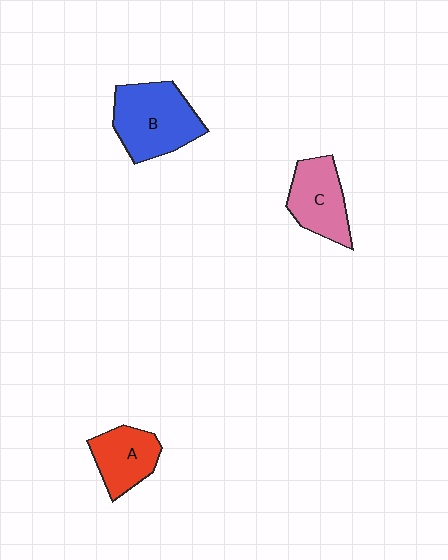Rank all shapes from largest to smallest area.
From largest to smallest: B (blue), C (pink), A (red).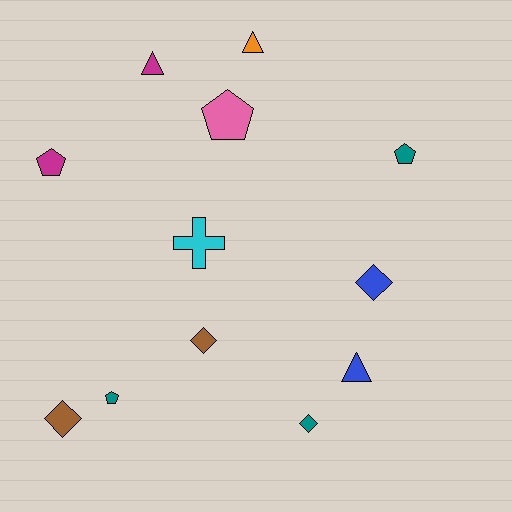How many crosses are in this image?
There is 1 cross.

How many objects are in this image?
There are 12 objects.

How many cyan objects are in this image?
There is 1 cyan object.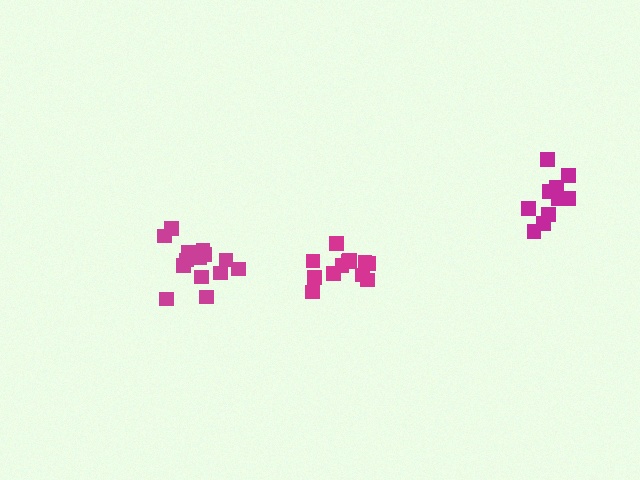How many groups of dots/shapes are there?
There are 3 groups.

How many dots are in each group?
Group 1: 14 dots, Group 2: 10 dots, Group 3: 12 dots (36 total).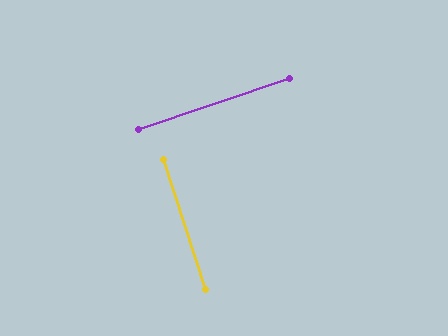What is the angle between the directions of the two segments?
Approximately 89 degrees.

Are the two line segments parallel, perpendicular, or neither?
Perpendicular — they meet at approximately 89°.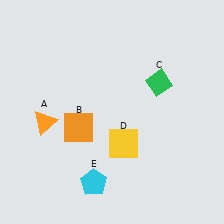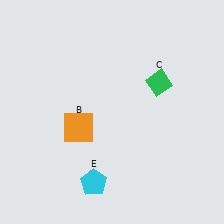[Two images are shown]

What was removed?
The yellow square (D), the orange triangle (A) were removed in Image 2.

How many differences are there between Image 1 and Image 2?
There are 2 differences between the two images.